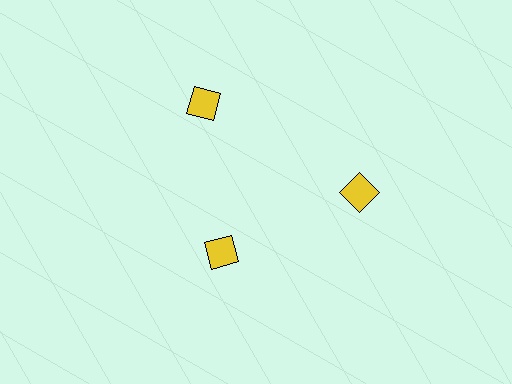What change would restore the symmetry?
The symmetry would be restored by moving it outward, back onto the ring so that all 3 diamonds sit at equal angles and equal distance from the center.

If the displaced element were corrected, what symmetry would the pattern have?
It would have 3-fold rotational symmetry — the pattern would map onto itself every 120 degrees.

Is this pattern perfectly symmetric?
No. The 3 yellow diamonds are arranged in a ring, but one element near the 7 o'clock position is pulled inward toward the center, breaking the 3-fold rotational symmetry.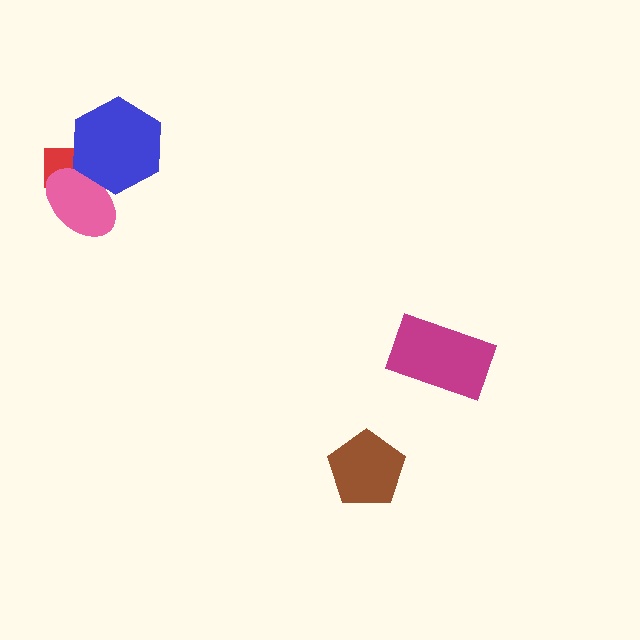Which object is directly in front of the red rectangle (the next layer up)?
The pink ellipse is directly in front of the red rectangle.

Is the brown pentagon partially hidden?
No, no other shape covers it.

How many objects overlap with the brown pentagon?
0 objects overlap with the brown pentagon.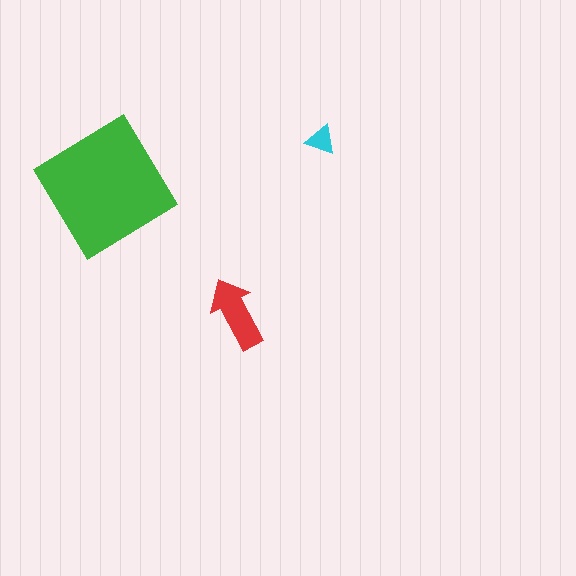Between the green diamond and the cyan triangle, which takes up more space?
The green diamond.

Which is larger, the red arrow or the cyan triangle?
The red arrow.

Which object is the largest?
The green diamond.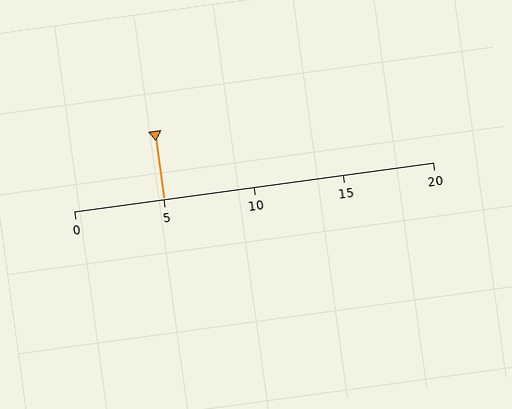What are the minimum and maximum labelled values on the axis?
The axis runs from 0 to 20.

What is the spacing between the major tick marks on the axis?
The major ticks are spaced 5 apart.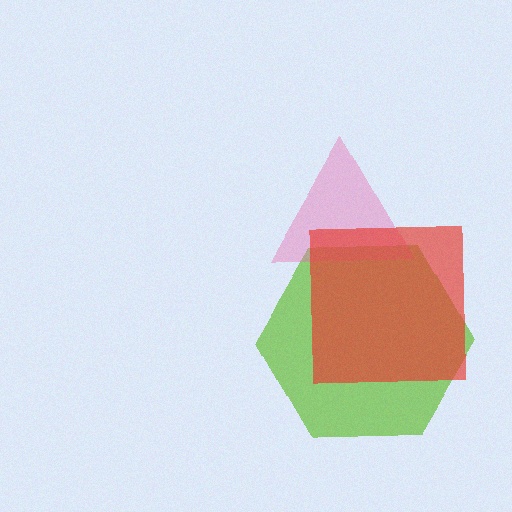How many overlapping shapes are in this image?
There are 3 overlapping shapes in the image.